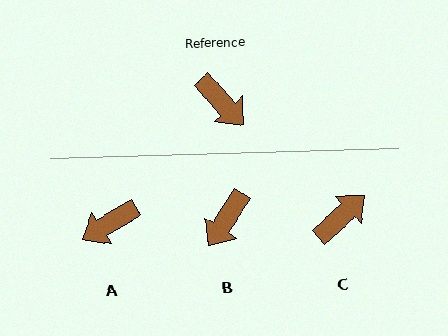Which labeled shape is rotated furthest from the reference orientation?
A, about 101 degrees away.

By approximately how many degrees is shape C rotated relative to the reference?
Approximately 91 degrees counter-clockwise.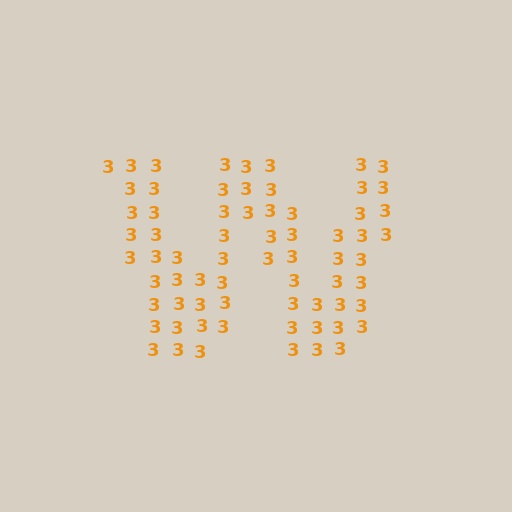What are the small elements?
The small elements are digit 3's.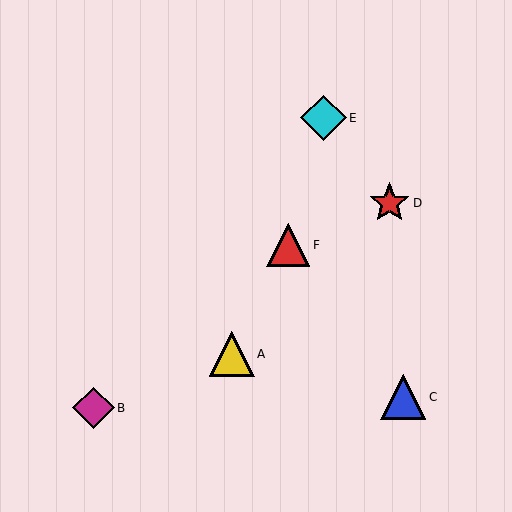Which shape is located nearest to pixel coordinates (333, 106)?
The cyan diamond (labeled E) at (324, 118) is nearest to that location.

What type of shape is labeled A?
Shape A is a yellow triangle.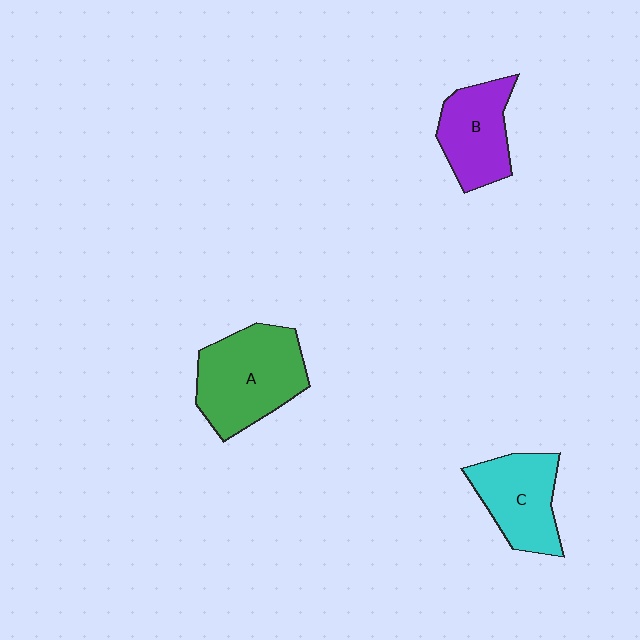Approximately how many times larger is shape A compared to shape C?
Approximately 1.3 times.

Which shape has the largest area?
Shape A (green).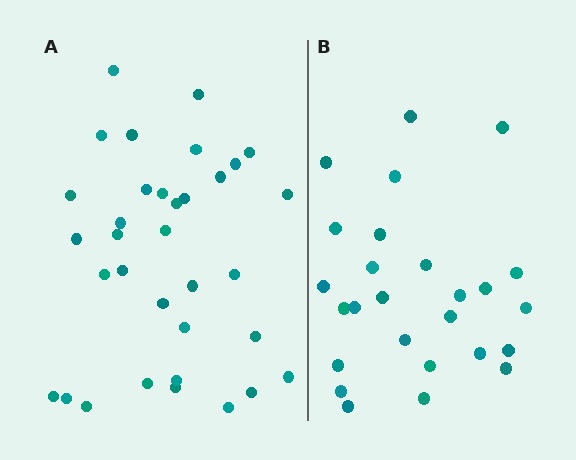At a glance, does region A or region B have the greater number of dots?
Region A (the left region) has more dots.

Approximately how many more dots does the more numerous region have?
Region A has roughly 8 or so more dots than region B.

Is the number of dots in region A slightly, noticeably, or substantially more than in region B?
Region A has noticeably more, but not dramatically so. The ratio is roughly 1.3 to 1.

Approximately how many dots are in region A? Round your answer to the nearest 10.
About 30 dots. (The exact count is 34, which rounds to 30.)